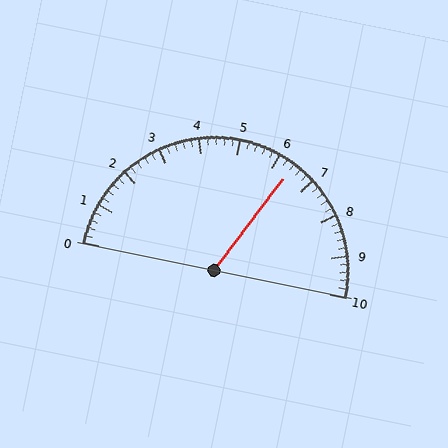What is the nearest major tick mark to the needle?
The nearest major tick mark is 6.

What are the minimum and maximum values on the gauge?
The gauge ranges from 0 to 10.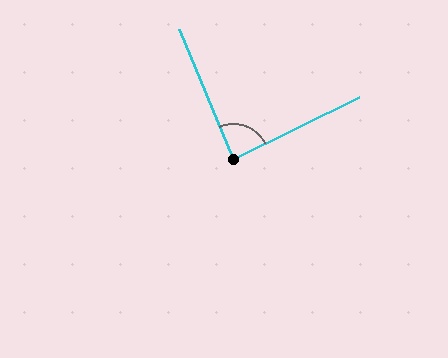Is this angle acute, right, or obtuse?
It is approximately a right angle.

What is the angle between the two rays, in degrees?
Approximately 86 degrees.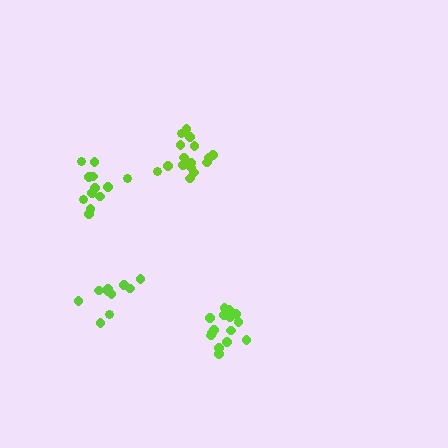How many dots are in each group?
Group 1: 12 dots, Group 2: 16 dots, Group 3: 10 dots, Group 4: 15 dots (53 total).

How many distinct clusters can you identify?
There are 4 distinct clusters.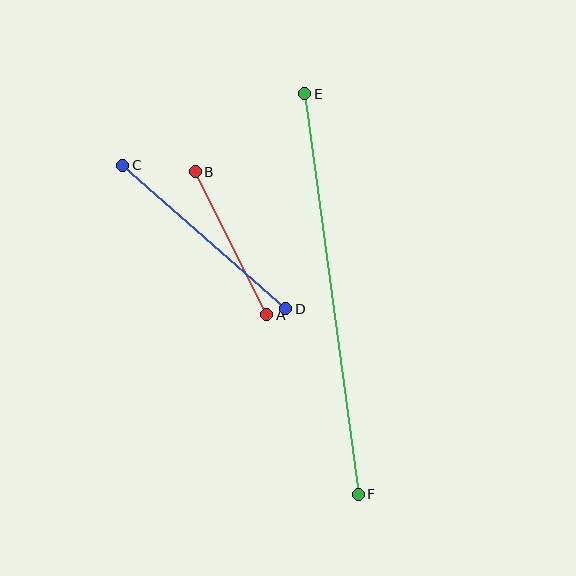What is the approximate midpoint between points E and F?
The midpoint is at approximately (332, 294) pixels.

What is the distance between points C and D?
The distance is approximately 217 pixels.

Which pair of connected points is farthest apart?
Points E and F are farthest apart.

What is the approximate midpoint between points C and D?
The midpoint is at approximately (204, 237) pixels.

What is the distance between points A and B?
The distance is approximately 160 pixels.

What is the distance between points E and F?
The distance is approximately 404 pixels.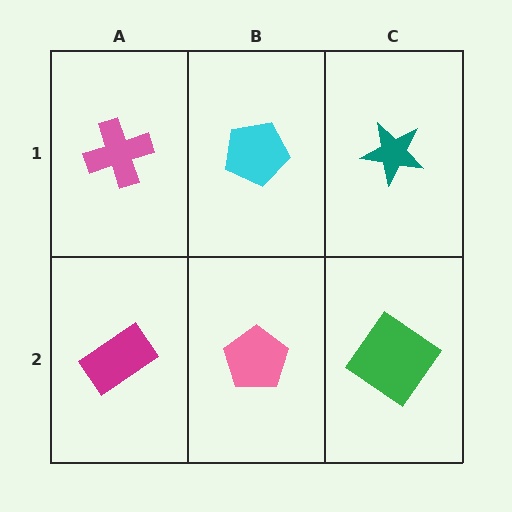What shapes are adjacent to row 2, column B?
A cyan pentagon (row 1, column B), a magenta rectangle (row 2, column A), a green diamond (row 2, column C).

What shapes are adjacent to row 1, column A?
A magenta rectangle (row 2, column A), a cyan pentagon (row 1, column B).